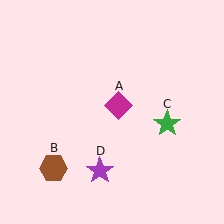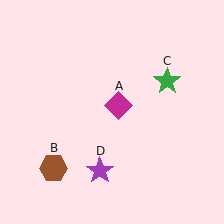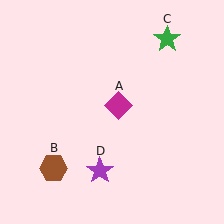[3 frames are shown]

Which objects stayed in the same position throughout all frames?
Magenta diamond (object A) and brown hexagon (object B) and purple star (object D) remained stationary.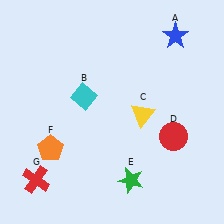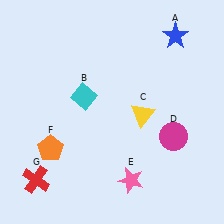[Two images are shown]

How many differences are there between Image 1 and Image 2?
There are 2 differences between the two images.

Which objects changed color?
D changed from red to magenta. E changed from green to pink.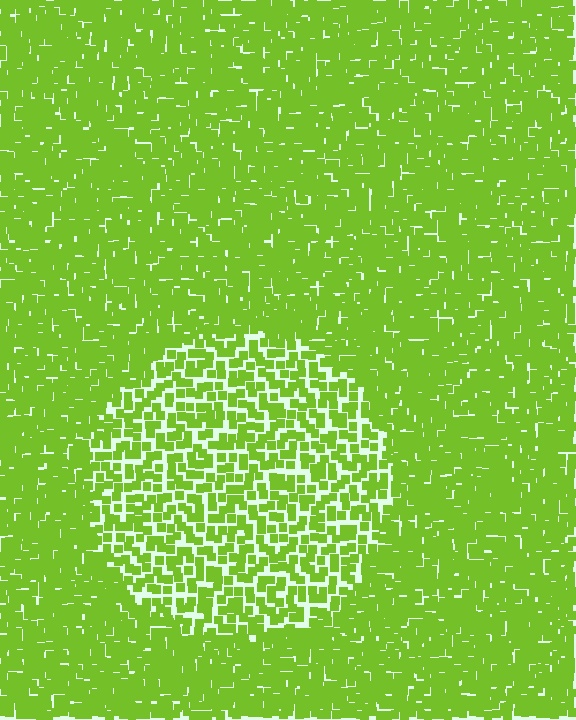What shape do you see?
I see a circle.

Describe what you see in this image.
The image contains small lime elements arranged at two different densities. A circle-shaped region is visible where the elements are less densely packed than the surrounding area.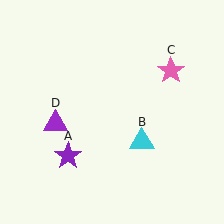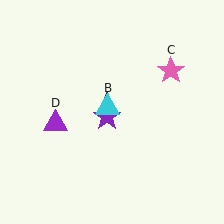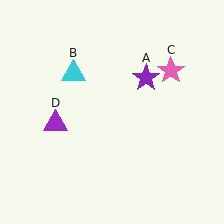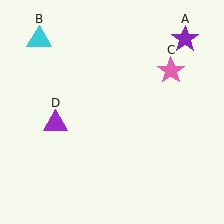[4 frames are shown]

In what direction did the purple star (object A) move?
The purple star (object A) moved up and to the right.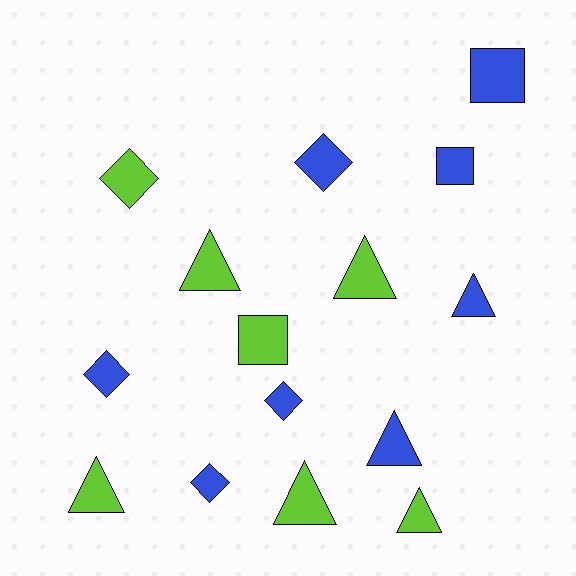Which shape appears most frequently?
Triangle, with 7 objects.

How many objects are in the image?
There are 15 objects.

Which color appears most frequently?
Blue, with 8 objects.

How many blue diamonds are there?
There are 4 blue diamonds.